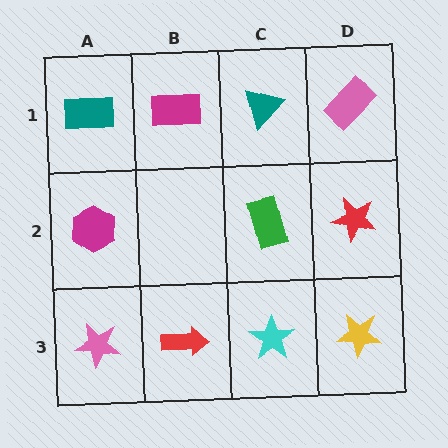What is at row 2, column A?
A magenta hexagon.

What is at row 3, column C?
A cyan star.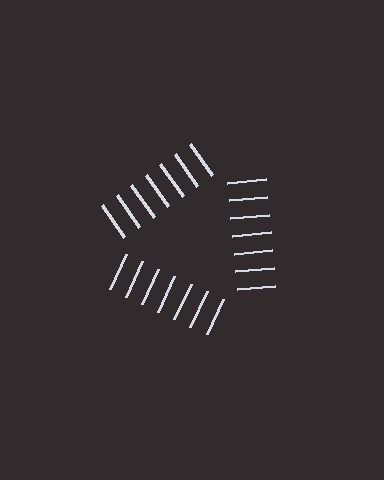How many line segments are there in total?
21 — 7 along each of the 3 edges.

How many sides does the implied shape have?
3 sides — the line-ends trace a triangle.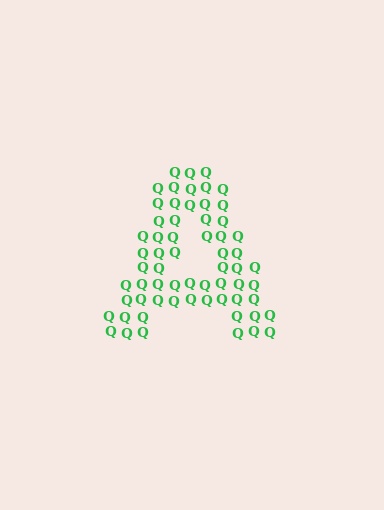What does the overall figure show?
The overall figure shows the letter A.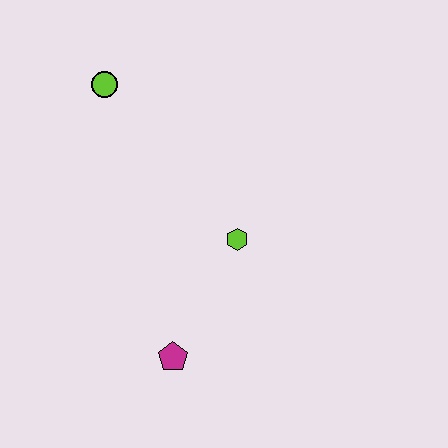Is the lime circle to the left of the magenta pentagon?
Yes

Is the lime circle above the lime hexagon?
Yes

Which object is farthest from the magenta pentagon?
The lime circle is farthest from the magenta pentagon.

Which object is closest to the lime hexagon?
The magenta pentagon is closest to the lime hexagon.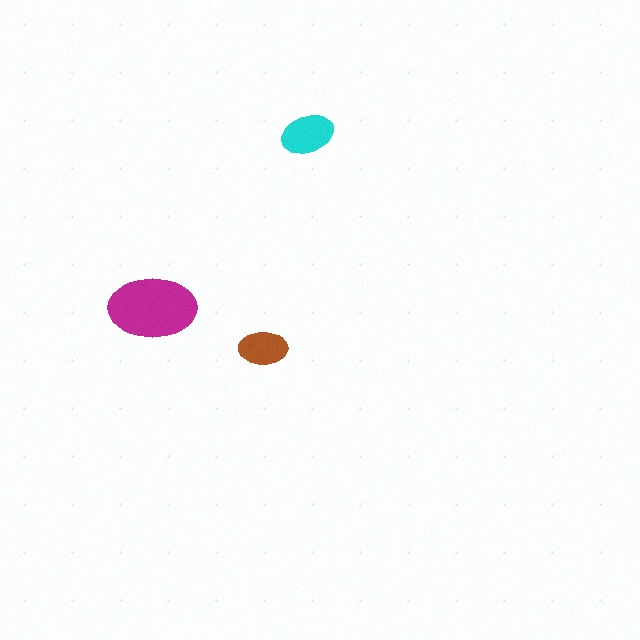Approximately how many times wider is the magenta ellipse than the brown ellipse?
About 2 times wider.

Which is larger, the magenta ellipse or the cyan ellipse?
The magenta one.